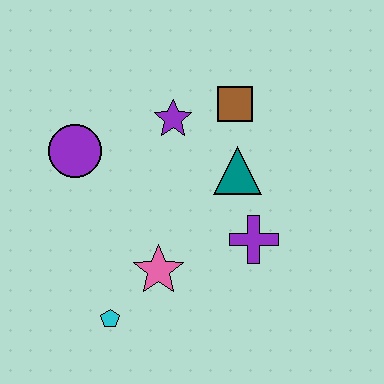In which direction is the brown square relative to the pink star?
The brown square is above the pink star.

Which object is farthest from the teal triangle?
The cyan pentagon is farthest from the teal triangle.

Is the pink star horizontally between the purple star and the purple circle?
Yes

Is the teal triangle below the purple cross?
No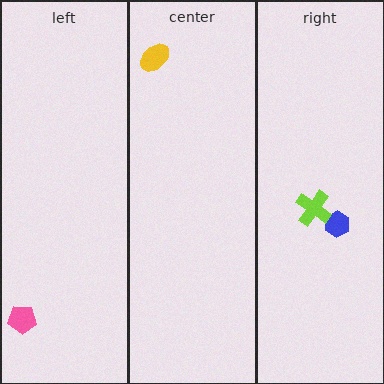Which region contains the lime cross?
The right region.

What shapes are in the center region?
The yellow ellipse.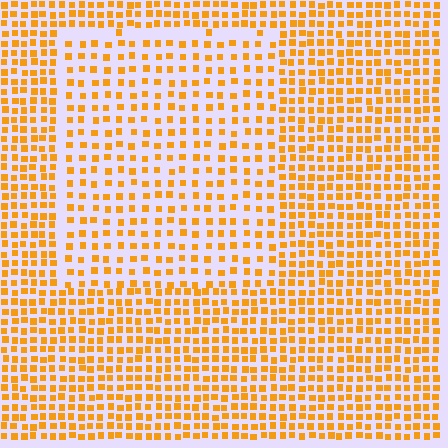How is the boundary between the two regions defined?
The boundary is defined by a change in element density (approximately 1.7x ratio). All elements are the same color, size, and shape.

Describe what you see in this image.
The image contains small orange elements arranged at two different densities. A rectangle-shaped region is visible where the elements are less densely packed than the surrounding area.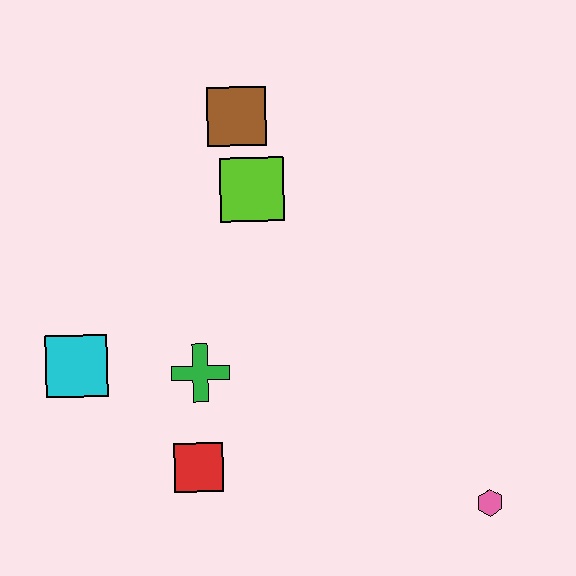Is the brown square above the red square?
Yes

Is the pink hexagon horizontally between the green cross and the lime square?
No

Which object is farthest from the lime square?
The pink hexagon is farthest from the lime square.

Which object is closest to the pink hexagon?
The red square is closest to the pink hexagon.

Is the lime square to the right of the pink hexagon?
No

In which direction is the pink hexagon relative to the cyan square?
The pink hexagon is to the right of the cyan square.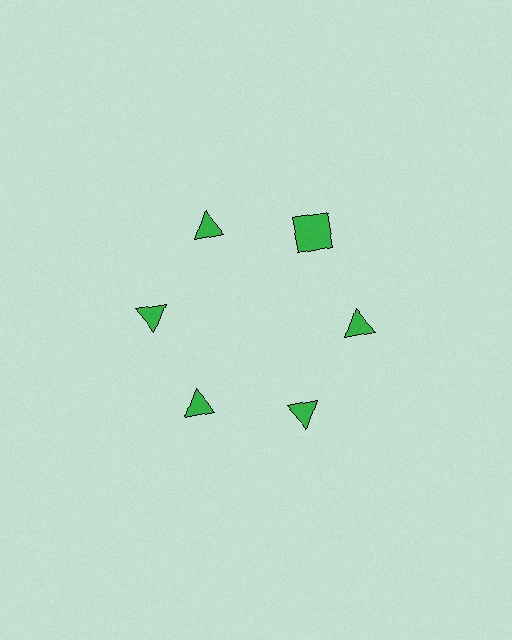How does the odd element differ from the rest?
It has a different shape: square instead of triangle.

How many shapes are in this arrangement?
There are 6 shapes arranged in a ring pattern.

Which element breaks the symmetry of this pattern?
The green square at roughly the 1 o'clock position breaks the symmetry. All other shapes are green triangles.